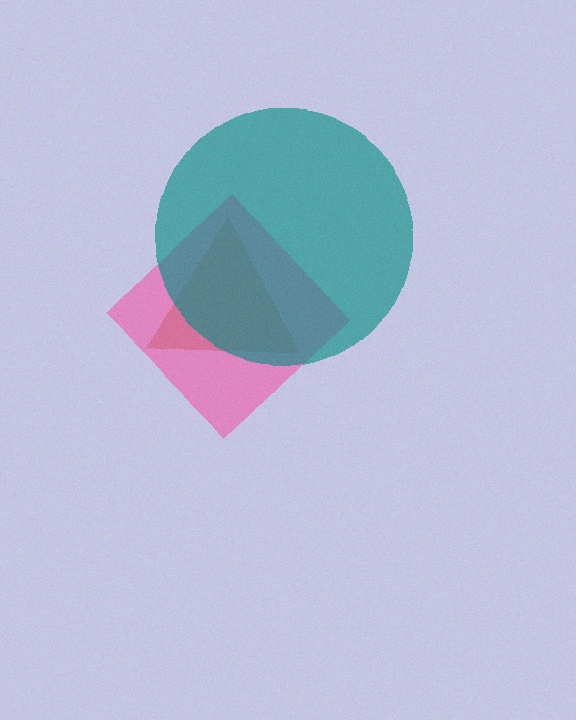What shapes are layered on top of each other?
The layered shapes are: a brown triangle, a pink diamond, a teal circle.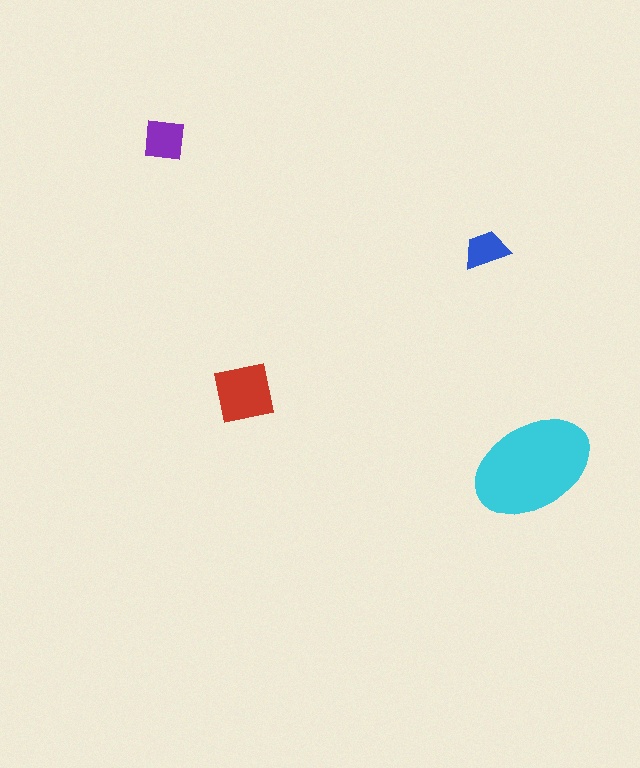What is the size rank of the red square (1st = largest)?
2nd.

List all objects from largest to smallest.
The cyan ellipse, the red square, the purple square, the blue trapezoid.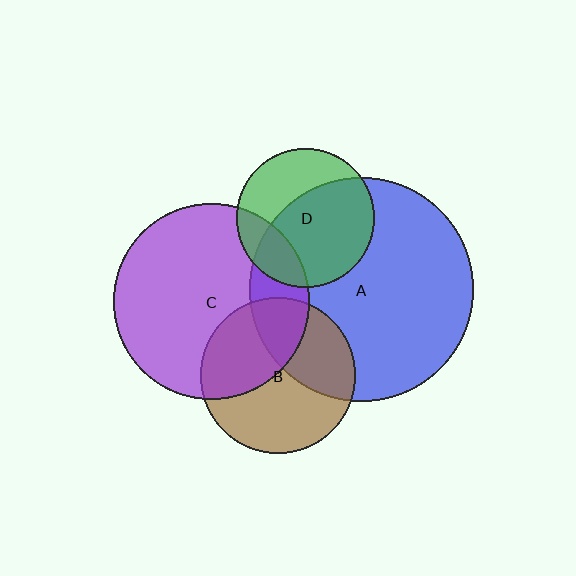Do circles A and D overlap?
Yes.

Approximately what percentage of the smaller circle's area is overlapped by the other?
Approximately 65%.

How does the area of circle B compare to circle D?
Approximately 1.3 times.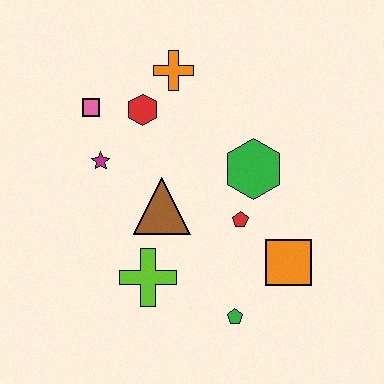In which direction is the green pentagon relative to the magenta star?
The green pentagon is below the magenta star.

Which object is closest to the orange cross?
The red hexagon is closest to the orange cross.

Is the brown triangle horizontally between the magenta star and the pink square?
No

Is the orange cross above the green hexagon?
Yes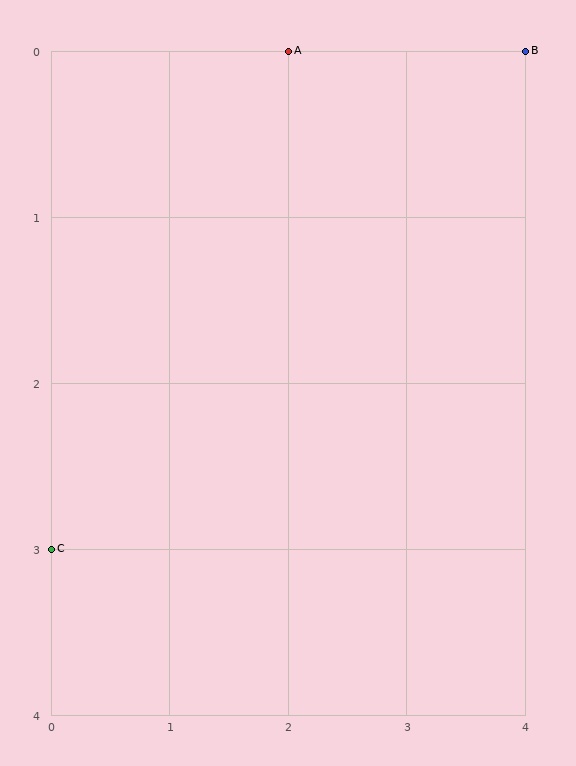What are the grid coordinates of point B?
Point B is at grid coordinates (4, 0).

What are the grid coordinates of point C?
Point C is at grid coordinates (0, 3).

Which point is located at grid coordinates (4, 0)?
Point B is at (4, 0).